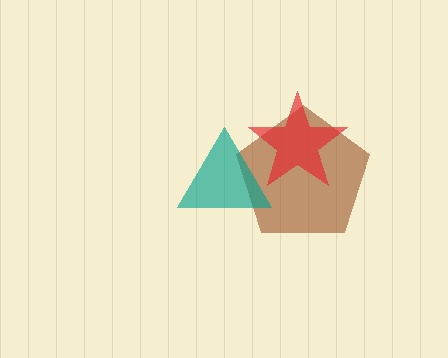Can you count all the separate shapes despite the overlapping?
Yes, there are 3 separate shapes.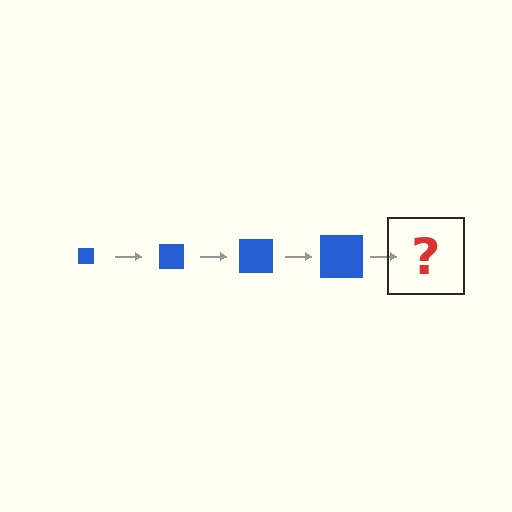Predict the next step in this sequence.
The next step is a blue square, larger than the previous one.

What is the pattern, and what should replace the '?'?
The pattern is that the square gets progressively larger each step. The '?' should be a blue square, larger than the previous one.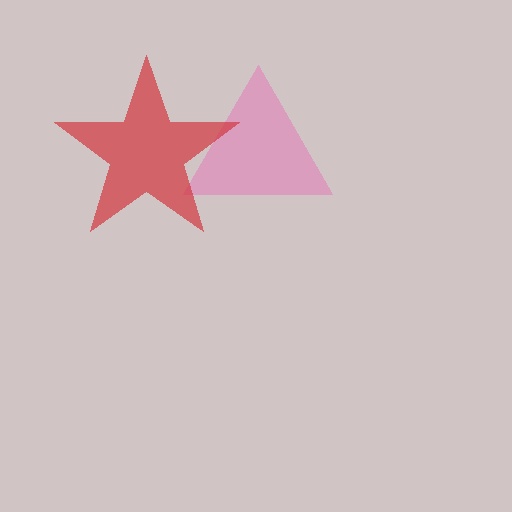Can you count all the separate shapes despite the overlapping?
Yes, there are 2 separate shapes.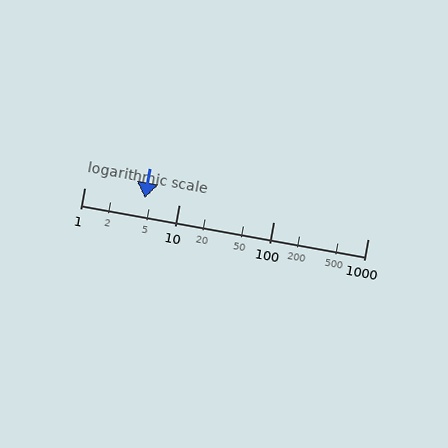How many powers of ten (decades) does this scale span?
The scale spans 3 decades, from 1 to 1000.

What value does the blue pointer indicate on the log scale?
The pointer indicates approximately 4.4.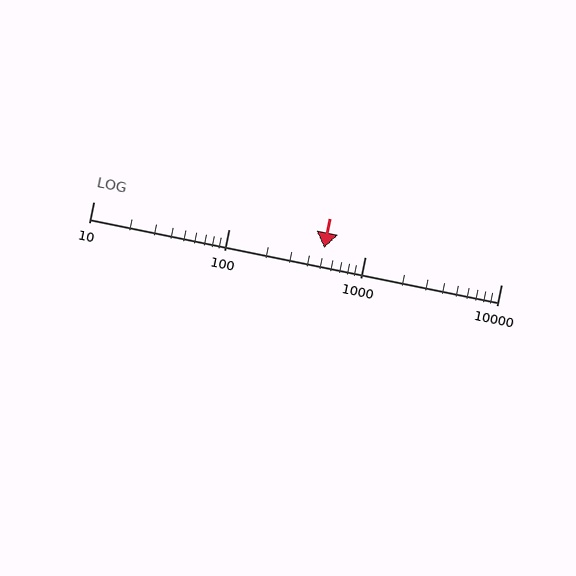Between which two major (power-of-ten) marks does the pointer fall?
The pointer is between 100 and 1000.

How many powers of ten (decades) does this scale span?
The scale spans 3 decades, from 10 to 10000.